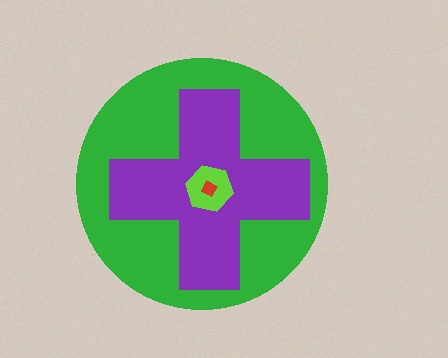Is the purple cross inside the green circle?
Yes.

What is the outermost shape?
The green circle.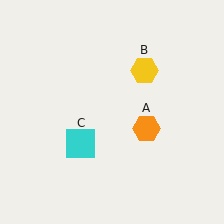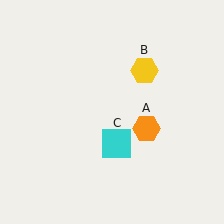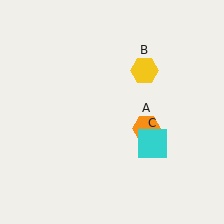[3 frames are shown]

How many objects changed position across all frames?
1 object changed position: cyan square (object C).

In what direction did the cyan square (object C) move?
The cyan square (object C) moved right.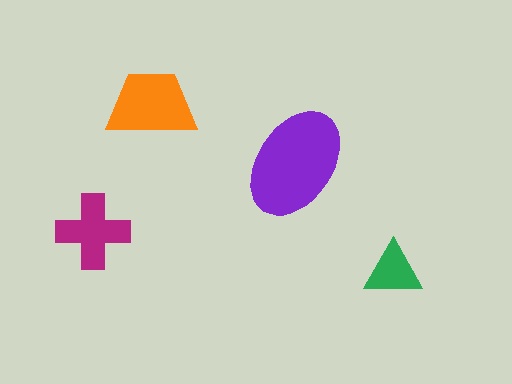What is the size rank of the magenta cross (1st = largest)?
3rd.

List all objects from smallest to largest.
The green triangle, the magenta cross, the orange trapezoid, the purple ellipse.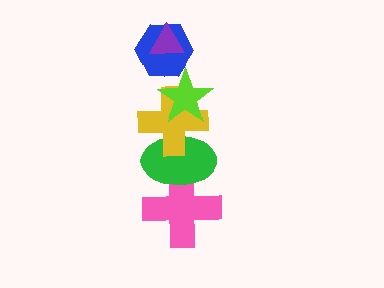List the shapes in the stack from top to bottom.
From top to bottom: the purple triangle, the blue hexagon, the lime star, the yellow cross, the green ellipse, the pink cross.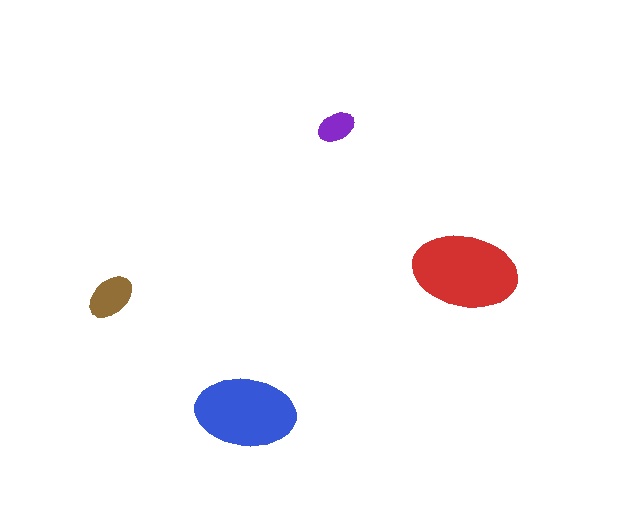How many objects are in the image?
There are 4 objects in the image.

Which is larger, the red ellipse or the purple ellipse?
The red one.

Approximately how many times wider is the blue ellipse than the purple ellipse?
About 2.5 times wider.